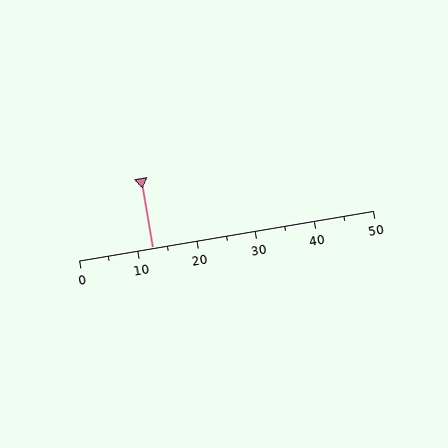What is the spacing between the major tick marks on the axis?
The major ticks are spaced 10 apart.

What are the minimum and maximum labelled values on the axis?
The axis runs from 0 to 50.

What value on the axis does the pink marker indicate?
The marker indicates approximately 12.5.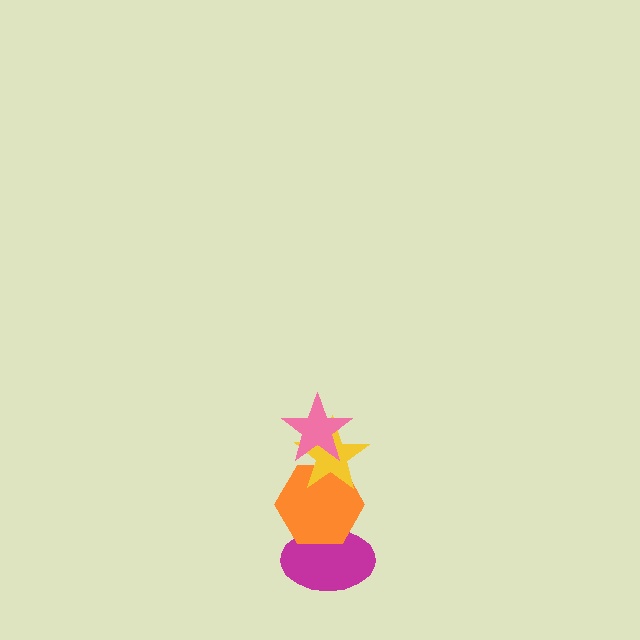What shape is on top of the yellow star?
The pink star is on top of the yellow star.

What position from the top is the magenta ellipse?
The magenta ellipse is 4th from the top.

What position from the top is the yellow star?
The yellow star is 2nd from the top.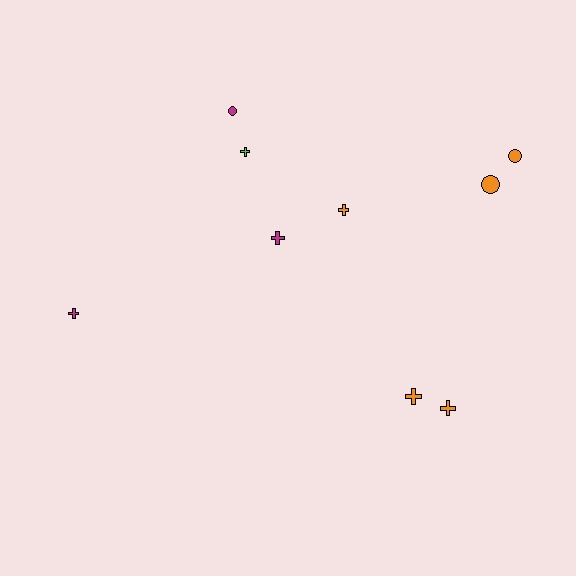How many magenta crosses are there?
There are 2 magenta crosses.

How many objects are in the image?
There are 9 objects.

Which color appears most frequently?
Orange, with 5 objects.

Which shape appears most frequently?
Cross, with 6 objects.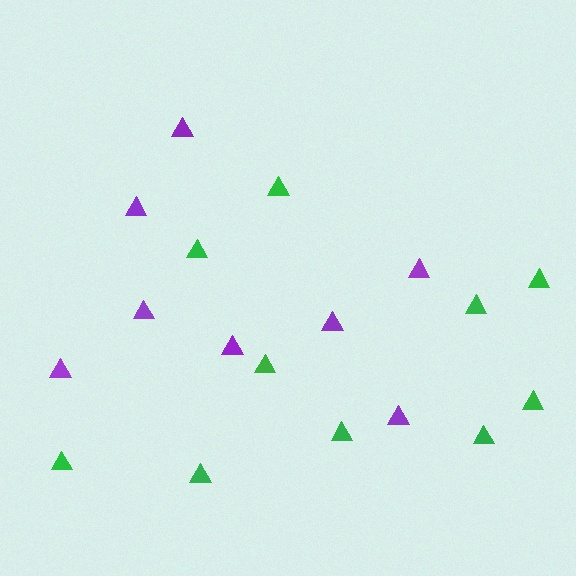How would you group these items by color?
There are 2 groups: one group of green triangles (10) and one group of purple triangles (8).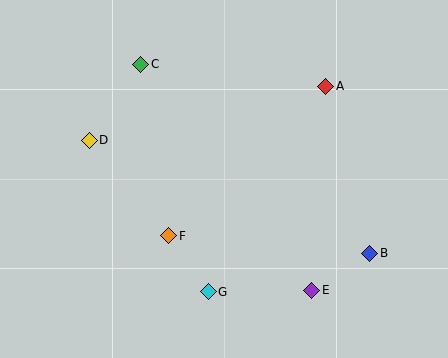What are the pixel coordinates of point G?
Point G is at (208, 292).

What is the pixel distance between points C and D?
The distance between C and D is 91 pixels.